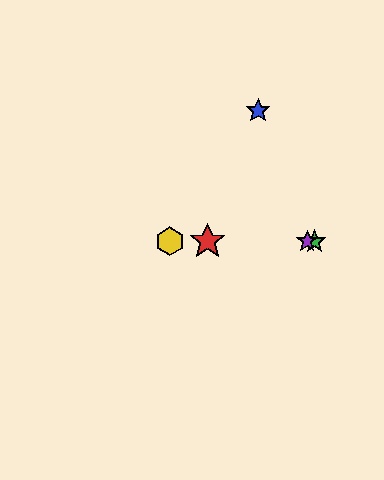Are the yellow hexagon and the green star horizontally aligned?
Yes, both are at y≈241.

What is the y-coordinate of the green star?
The green star is at y≈241.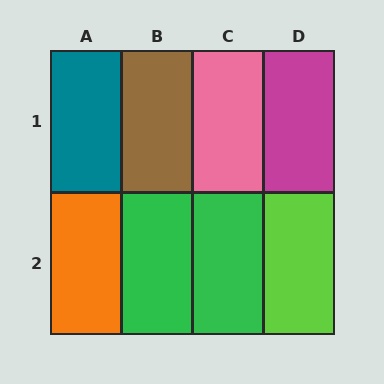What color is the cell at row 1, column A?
Teal.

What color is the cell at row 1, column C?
Pink.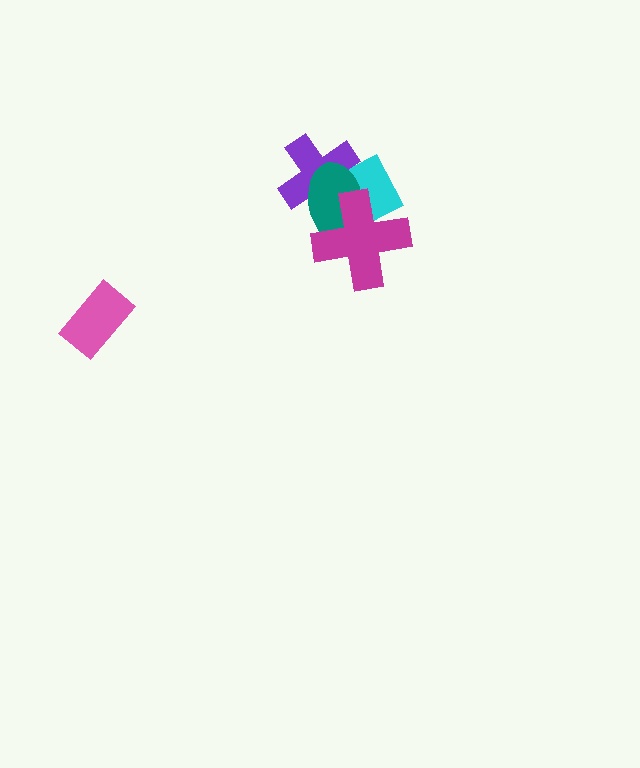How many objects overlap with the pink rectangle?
0 objects overlap with the pink rectangle.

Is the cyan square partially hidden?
Yes, it is partially covered by another shape.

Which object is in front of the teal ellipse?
The magenta cross is in front of the teal ellipse.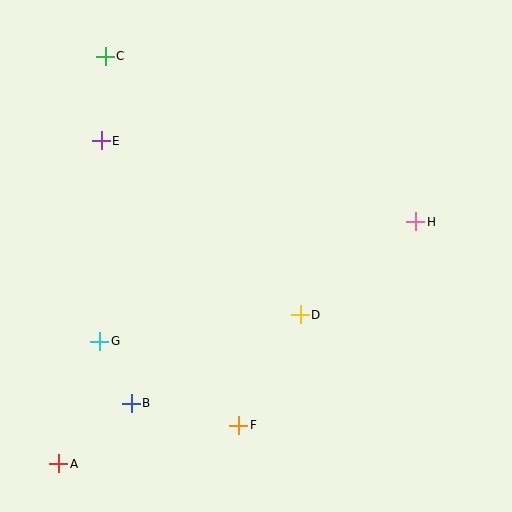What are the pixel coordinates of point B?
Point B is at (131, 403).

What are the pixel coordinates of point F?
Point F is at (239, 425).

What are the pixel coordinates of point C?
Point C is at (105, 56).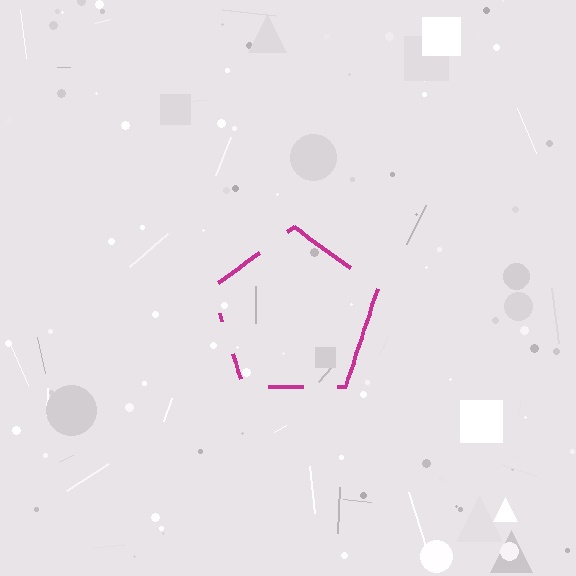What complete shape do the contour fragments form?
The contour fragments form a pentagon.